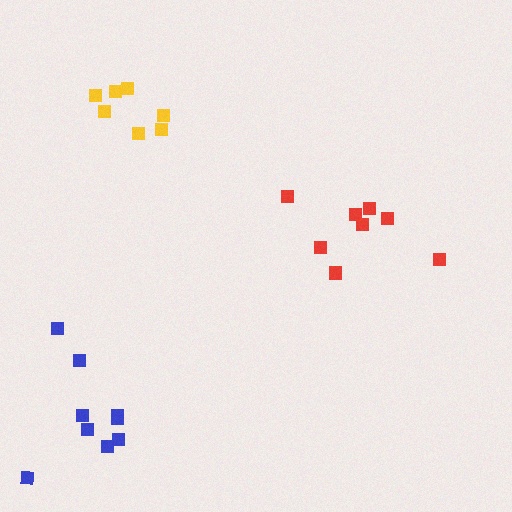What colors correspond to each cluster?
The clusters are colored: red, yellow, blue.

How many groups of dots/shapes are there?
There are 3 groups.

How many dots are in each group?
Group 1: 8 dots, Group 2: 7 dots, Group 3: 9 dots (24 total).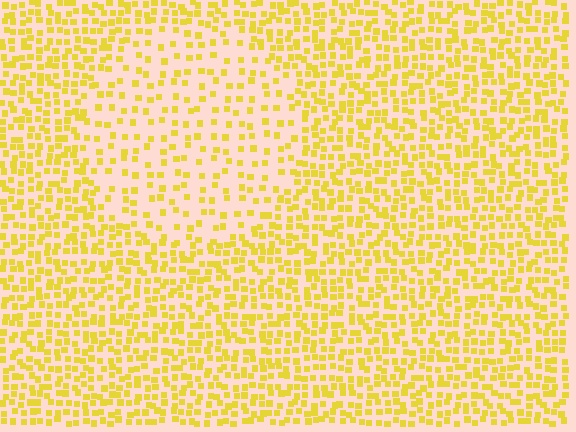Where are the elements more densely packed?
The elements are more densely packed outside the circle boundary.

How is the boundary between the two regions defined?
The boundary is defined by a change in element density (approximately 2.1x ratio). All elements are the same color, size, and shape.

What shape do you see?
I see a circle.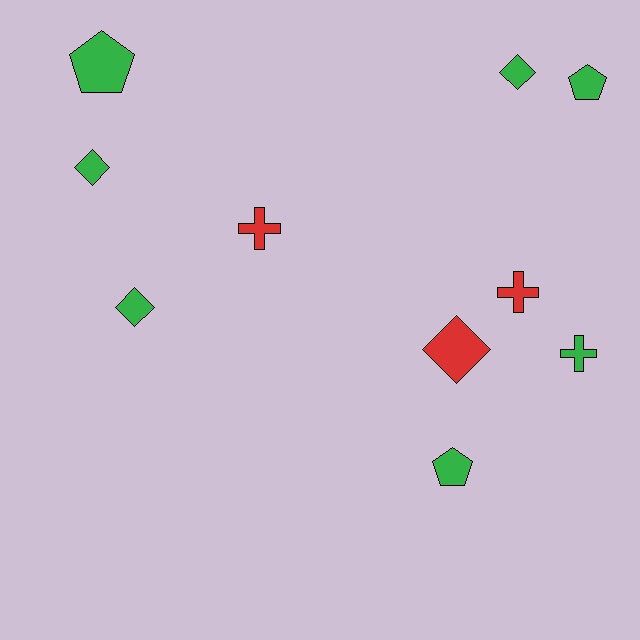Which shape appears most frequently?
Diamond, with 4 objects.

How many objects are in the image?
There are 10 objects.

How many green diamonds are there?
There are 3 green diamonds.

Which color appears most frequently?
Green, with 7 objects.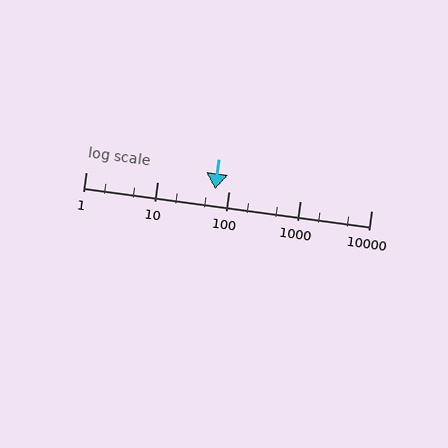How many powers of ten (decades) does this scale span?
The scale spans 4 decades, from 1 to 10000.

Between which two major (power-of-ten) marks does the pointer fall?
The pointer is between 10 and 100.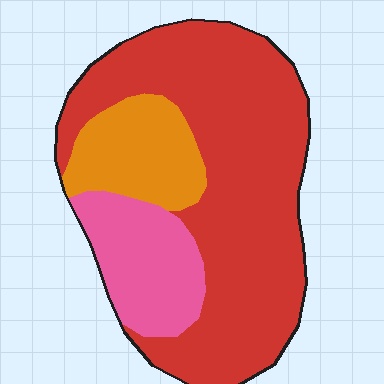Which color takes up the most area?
Red, at roughly 65%.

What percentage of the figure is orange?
Orange covers around 15% of the figure.